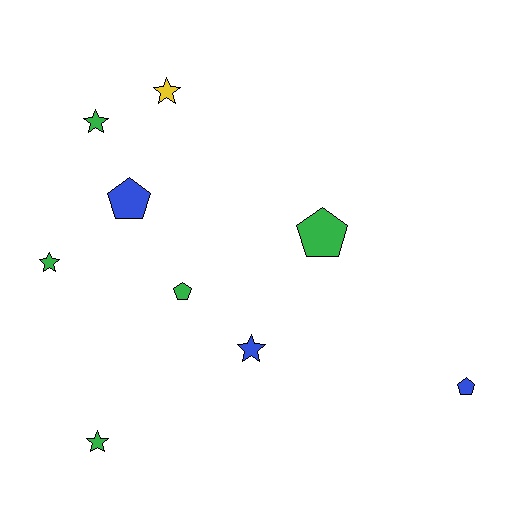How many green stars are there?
There are 3 green stars.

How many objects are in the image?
There are 9 objects.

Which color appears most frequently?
Green, with 5 objects.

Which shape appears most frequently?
Star, with 5 objects.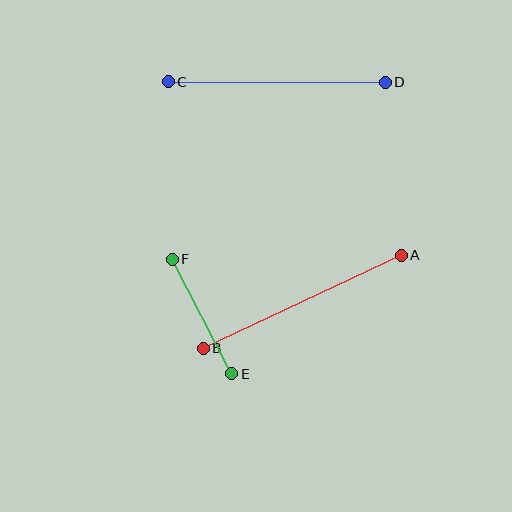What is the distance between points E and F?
The distance is approximately 129 pixels.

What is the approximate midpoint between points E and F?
The midpoint is at approximately (202, 316) pixels.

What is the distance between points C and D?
The distance is approximately 217 pixels.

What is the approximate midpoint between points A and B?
The midpoint is at approximately (302, 302) pixels.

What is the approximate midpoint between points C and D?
The midpoint is at approximately (277, 82) pixels.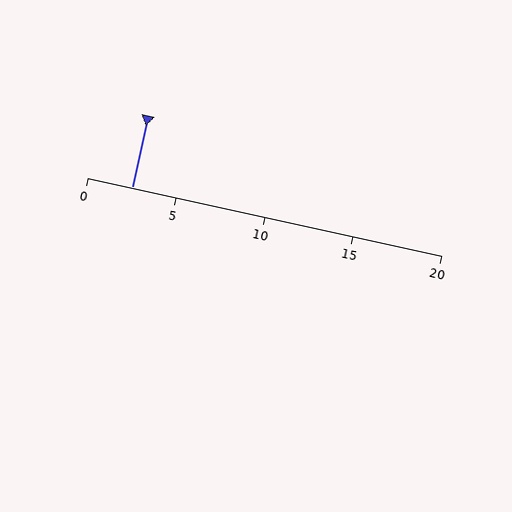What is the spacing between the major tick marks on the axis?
The major ticks are spaced 5 apart.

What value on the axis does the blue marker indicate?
The marker indicates approximately 2.5.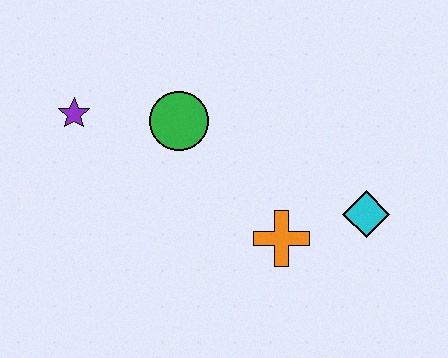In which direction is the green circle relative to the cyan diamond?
The green circle is to the left of the cyan diamond.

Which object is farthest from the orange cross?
The purple star is farthest from the orange cross.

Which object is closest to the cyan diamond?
The orange cross is closest to the cyan diamond.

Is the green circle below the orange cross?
No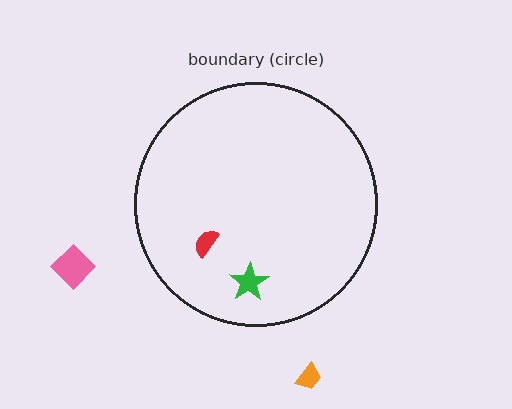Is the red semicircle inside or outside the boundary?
Inside.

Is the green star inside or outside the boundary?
Inside.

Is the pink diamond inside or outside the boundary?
Outside.